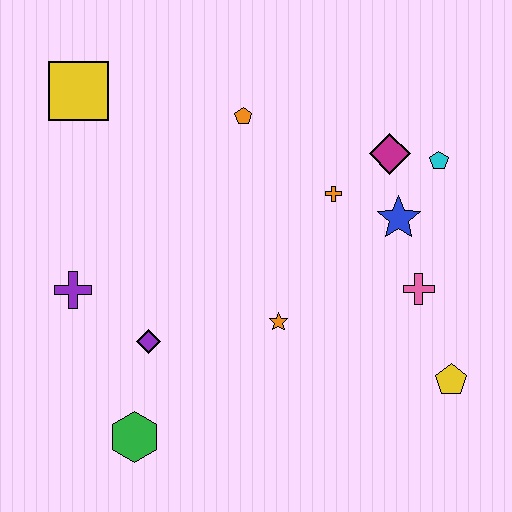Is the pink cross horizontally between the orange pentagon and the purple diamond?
No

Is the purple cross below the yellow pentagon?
No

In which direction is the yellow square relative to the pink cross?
The yellow square is to the left of the pink cross.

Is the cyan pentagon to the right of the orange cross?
Yes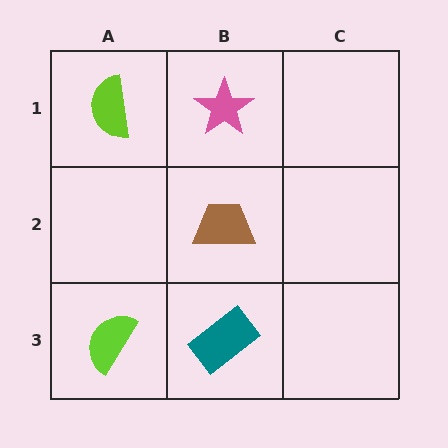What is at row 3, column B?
A teal rectangle.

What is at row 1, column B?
A pink star.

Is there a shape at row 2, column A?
No, that cell is empty.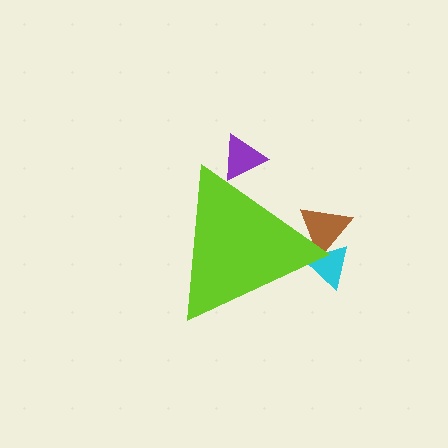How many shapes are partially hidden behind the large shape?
3 shapes are partially hidden.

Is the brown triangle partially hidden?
Yes, the brown triangle is partially hidden behind the lime triangle.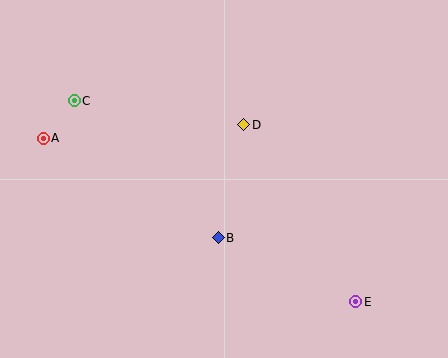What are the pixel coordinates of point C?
Point C is at (74, 101).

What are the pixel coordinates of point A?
Point A is at (43, 138).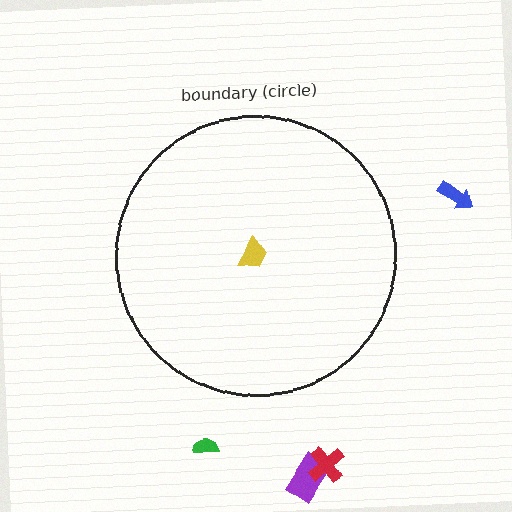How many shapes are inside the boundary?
1 inside, 4 outside.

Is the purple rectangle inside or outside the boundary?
Outside.